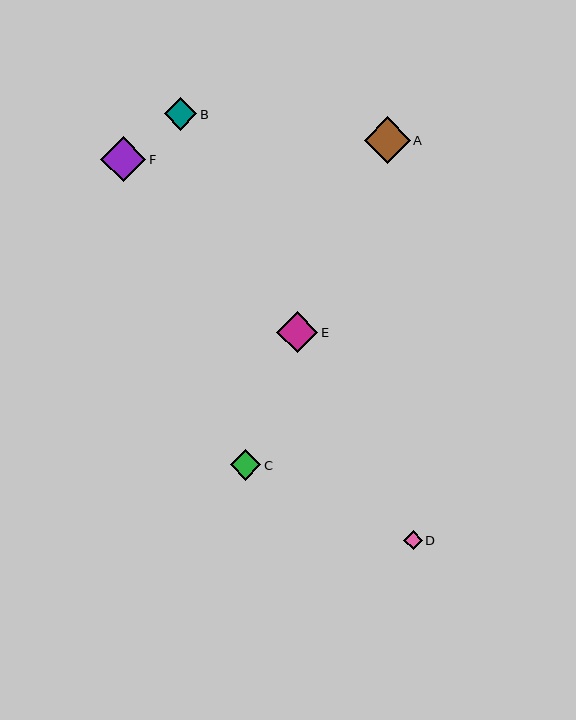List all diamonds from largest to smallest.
From largest to smallest: A, F, E, B, C, D.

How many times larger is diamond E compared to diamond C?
Diamond E is approximately 1.3 times the size of diamond C.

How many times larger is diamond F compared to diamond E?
Diamond F is approximately 1.1 times the size of diamond E.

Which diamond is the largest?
Diamond A is the largest with a size of approximately 46 pixels.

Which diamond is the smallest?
Diamond D is the smallest with a size of approximately 19 pixels.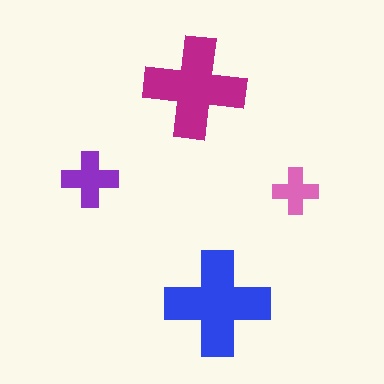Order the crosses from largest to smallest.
the blue one, the magenta one, the purple one, the pink one.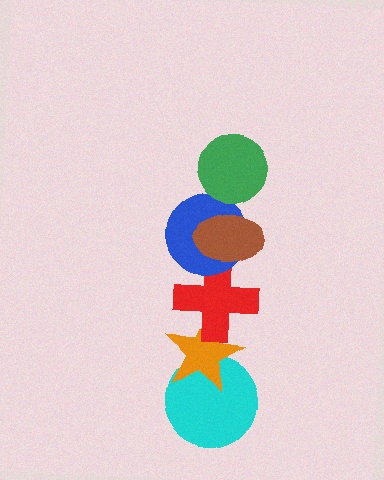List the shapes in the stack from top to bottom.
From top to bottom: the green circle, the brown ellipse, the blue circle, the red cross, the orange star, the cyan circle.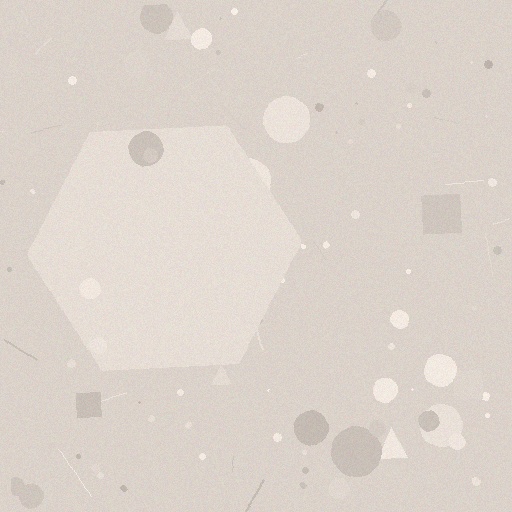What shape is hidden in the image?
A hexagon is hidden in the image.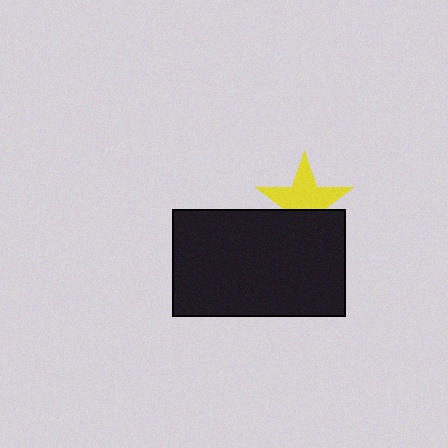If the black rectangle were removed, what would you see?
You would see the complete yellow star.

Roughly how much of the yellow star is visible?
About half of it is visible (roughly 63%).